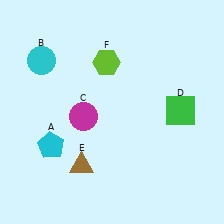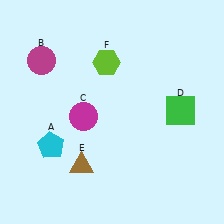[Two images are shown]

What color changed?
The circle (B) changed from cyan in Image 1 to magenta in Image 2.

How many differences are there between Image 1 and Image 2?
There is 1 difference between the two images.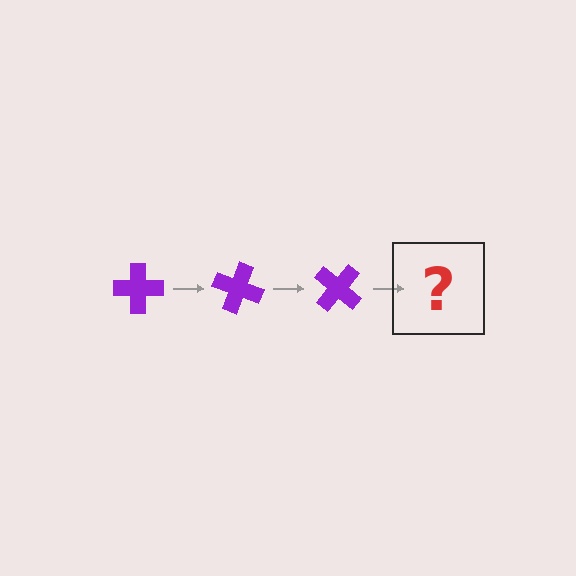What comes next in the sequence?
The next element should be a purple cross rotated 60 degrees.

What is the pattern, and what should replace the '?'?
The pattern is that the cross rotates 20 degrees each step. The '?' should be a purple cross rotated 60 degrees.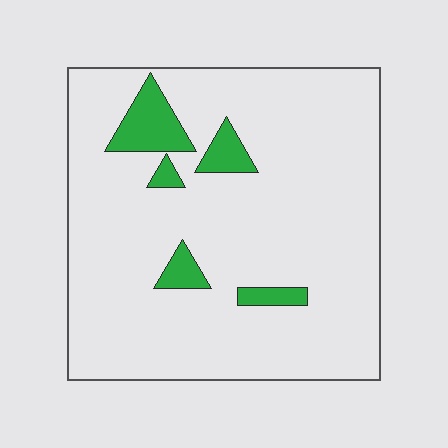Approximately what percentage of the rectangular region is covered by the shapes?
Approximately 10%.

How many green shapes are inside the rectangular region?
5.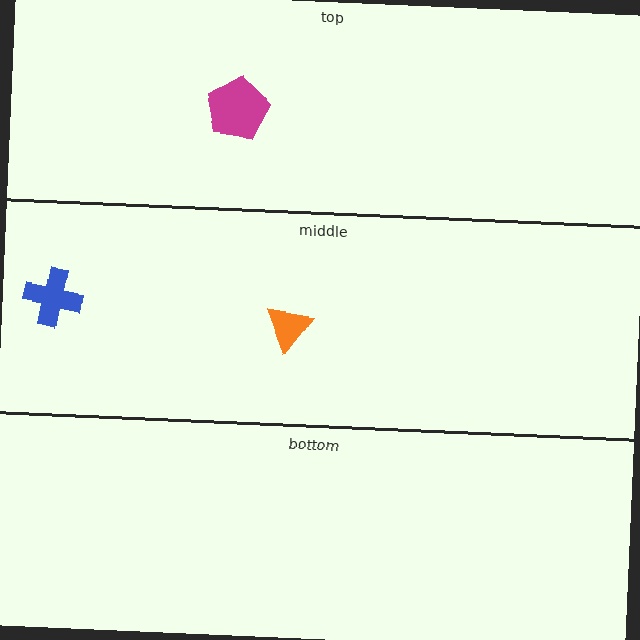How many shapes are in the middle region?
2.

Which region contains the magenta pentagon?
The top region.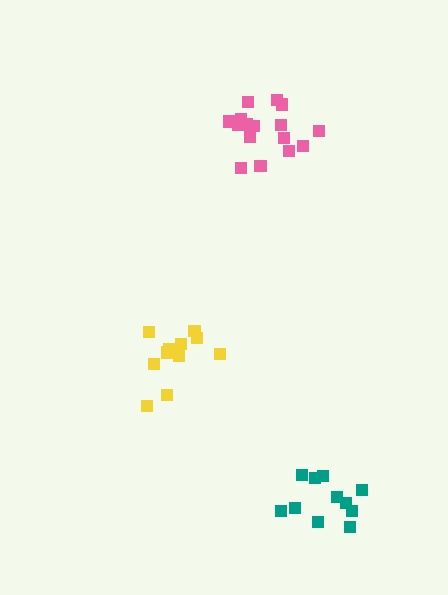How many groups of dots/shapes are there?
There are 3 groups.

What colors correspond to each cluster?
The clusters are colored: yellow, pink, teal.